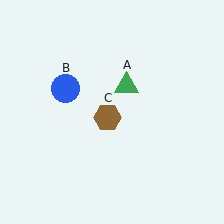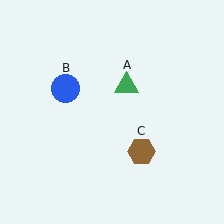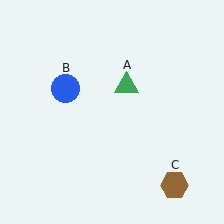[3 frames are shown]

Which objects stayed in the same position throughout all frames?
Green triangle (object A) and blue circle (object B) remained stationary.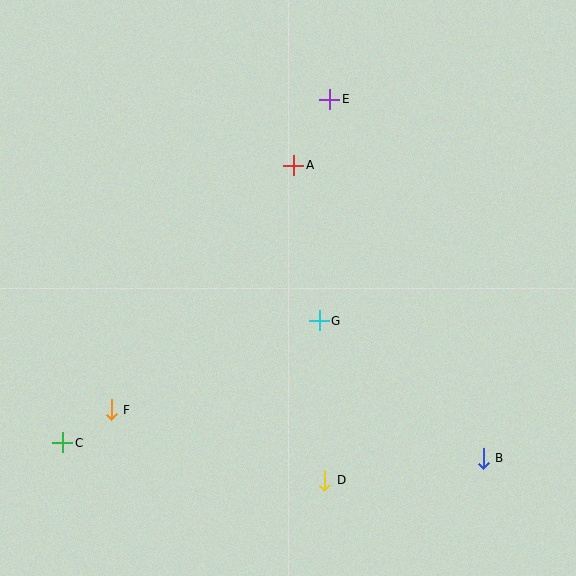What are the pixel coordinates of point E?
Point E is at (330, 99).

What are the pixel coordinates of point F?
Point F is at (111, 410).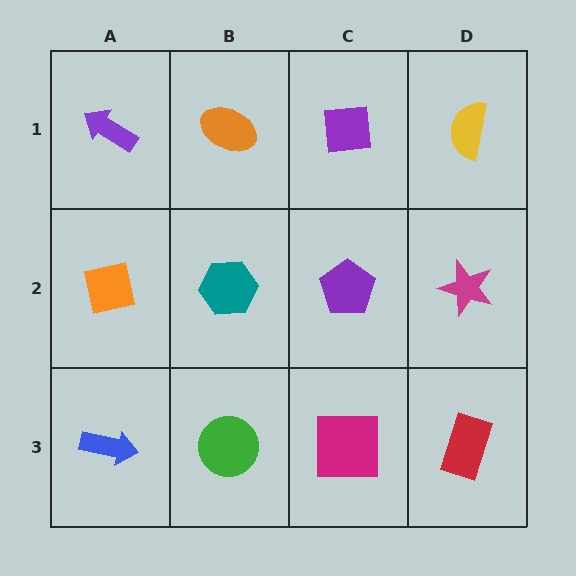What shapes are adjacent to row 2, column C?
A purple square (row 1, column C), a magenta square (row 3, column C), a teal hexagon (row 2, column B), a magenta star (row 2, column D).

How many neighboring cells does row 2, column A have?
3.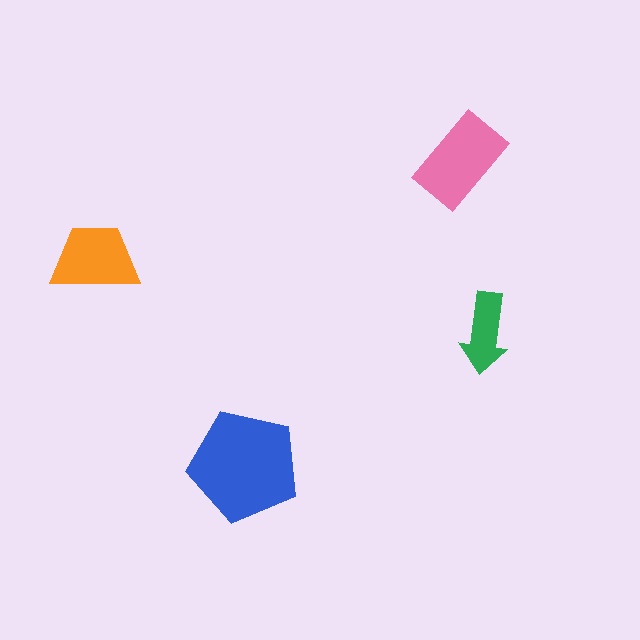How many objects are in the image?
There are 4 objects in the image.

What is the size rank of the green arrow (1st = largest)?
4th.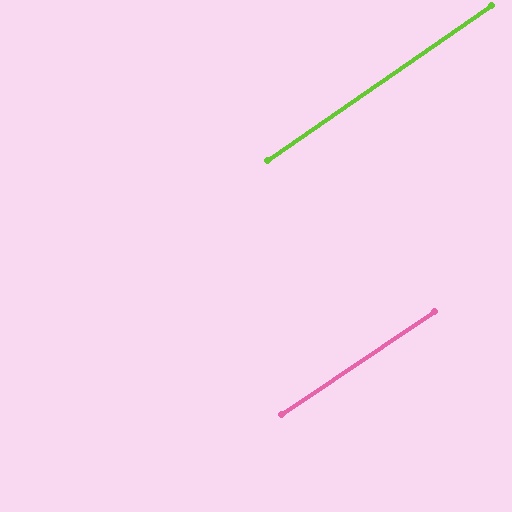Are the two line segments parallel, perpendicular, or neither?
Parallel — their directions differ by only 1.0°.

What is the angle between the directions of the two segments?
Approximately 1 degree.